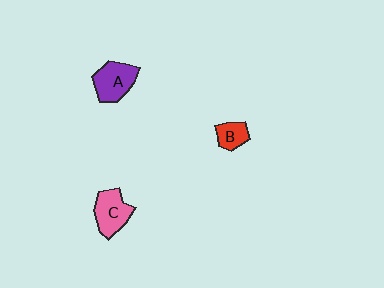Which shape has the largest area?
Shape A (purple).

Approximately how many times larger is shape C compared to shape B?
Approximately 1.8 times.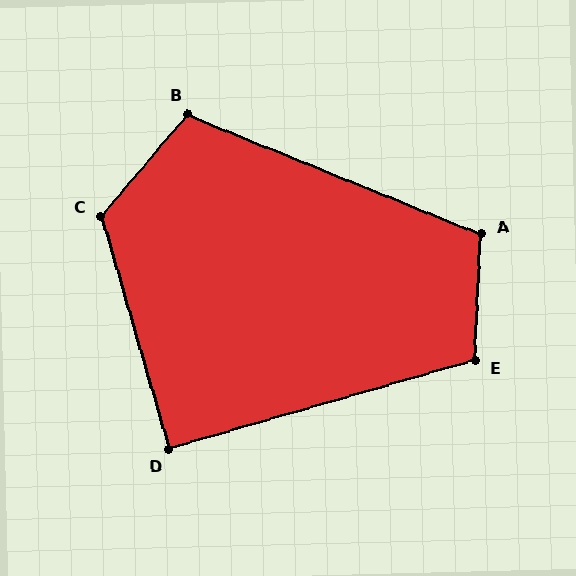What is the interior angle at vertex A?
Approximately 109 degrees (obtuse).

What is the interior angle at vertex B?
Approximately 108 degrees (obtuse).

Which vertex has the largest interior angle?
C, at approximately 123 degrees.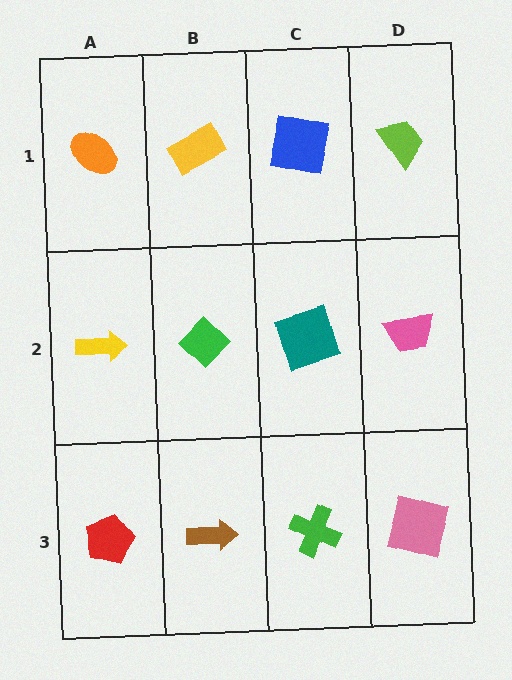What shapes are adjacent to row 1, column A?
A yellow arrow (row 2, column A), a yellow rectangle (row 1, column B).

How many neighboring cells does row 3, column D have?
2.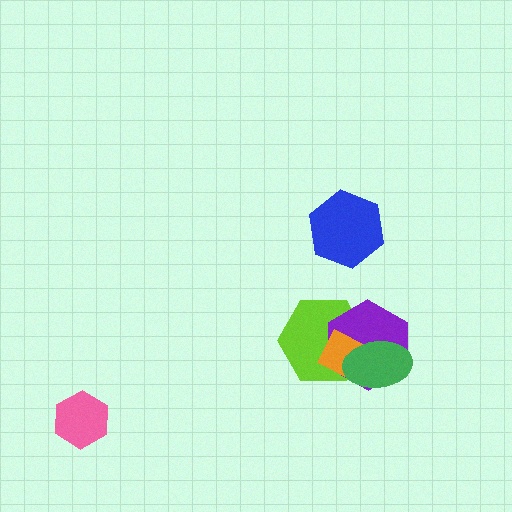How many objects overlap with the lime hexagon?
3 objects overlap with the lime hexagon.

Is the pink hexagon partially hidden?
No, no other shape covers it.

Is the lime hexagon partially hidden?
Yes, it is partially covered by another shape.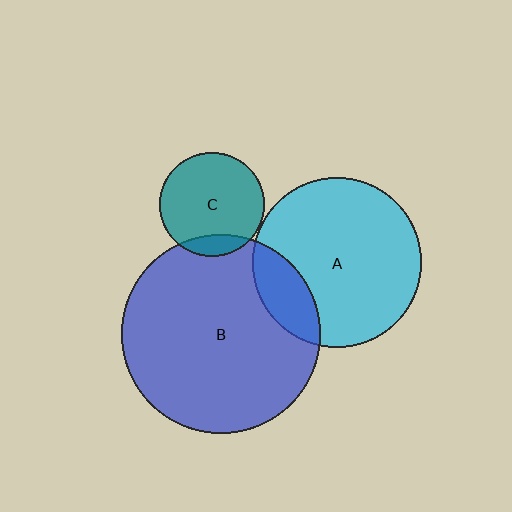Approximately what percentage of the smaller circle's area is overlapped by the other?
Approximately 20%.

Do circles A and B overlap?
Yes.